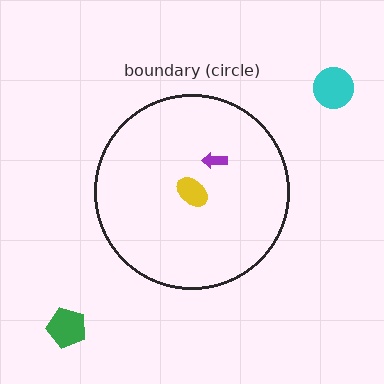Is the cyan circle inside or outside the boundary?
Outside.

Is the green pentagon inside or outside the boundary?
Outside.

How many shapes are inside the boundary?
2 inside, 2 outside.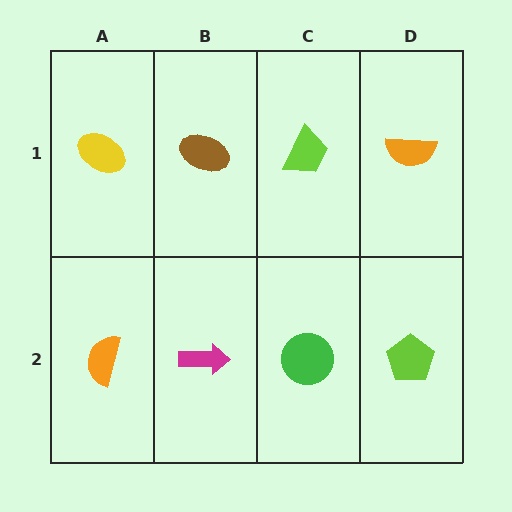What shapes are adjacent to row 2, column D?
An orange semicircle (row 1, column D), a green circle (row 2, column C).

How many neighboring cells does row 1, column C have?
3.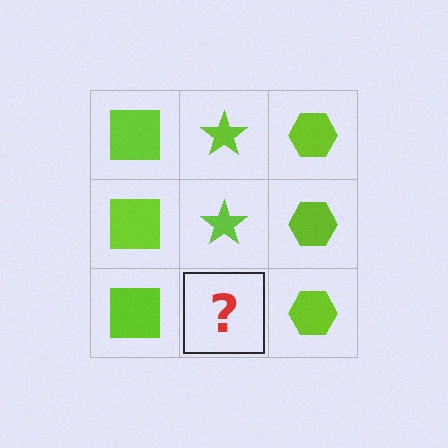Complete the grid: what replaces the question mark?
The question mark should be replaced with a lime star.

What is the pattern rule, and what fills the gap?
The rule is that each column has a consistent shape. The gap should be filled with a lime star.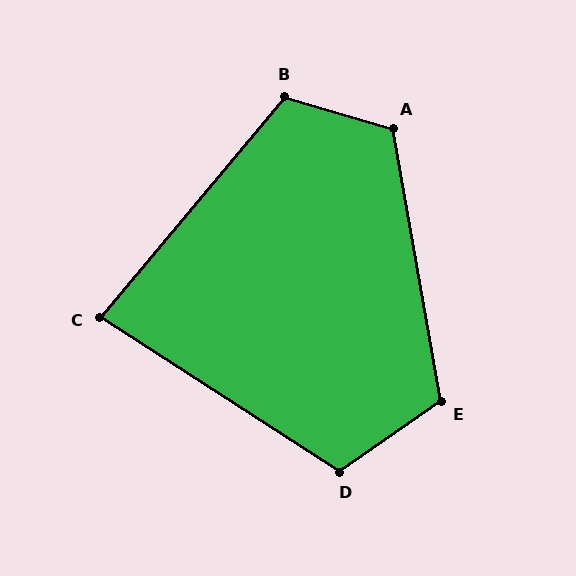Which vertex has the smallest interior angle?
C, at approximately 83 degrees.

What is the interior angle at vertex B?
Approximately 114 degrees (obtuse).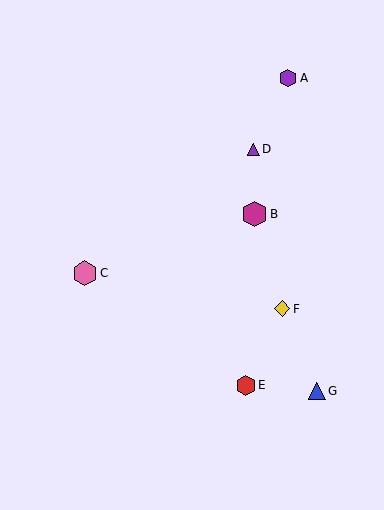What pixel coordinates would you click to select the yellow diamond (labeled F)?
Click at (282, 309) to select the yellow diamond F.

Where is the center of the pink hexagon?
The center of the pink hexagon is at (85, 273).